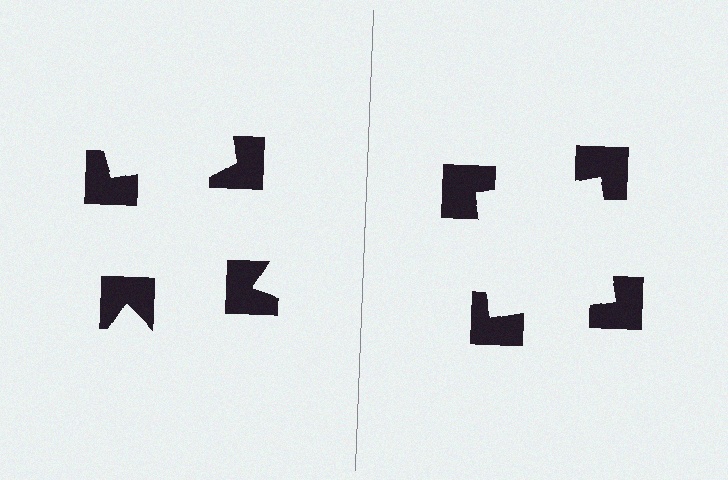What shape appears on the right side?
An illusory square.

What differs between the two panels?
The notched squares are positioned identically on both sides; only the wedge orientations differ. On the right they align to a square; on the left they are misaligned.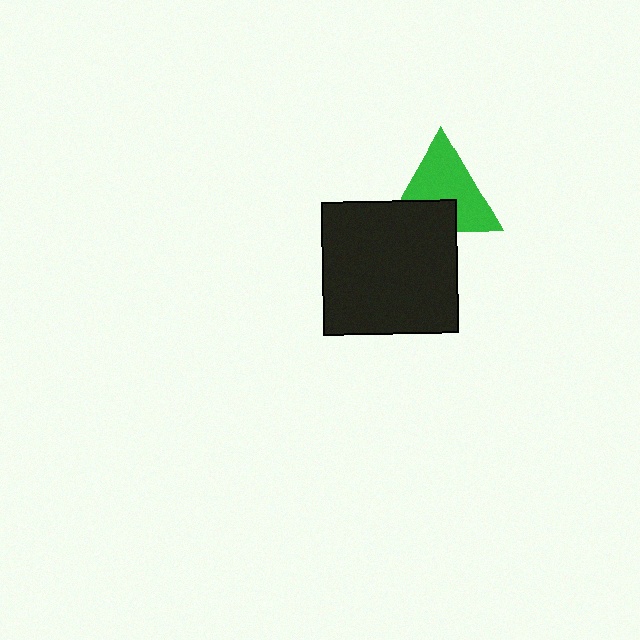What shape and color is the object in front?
The object in front is a black rectangle.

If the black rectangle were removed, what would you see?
You would see the complete green triangle.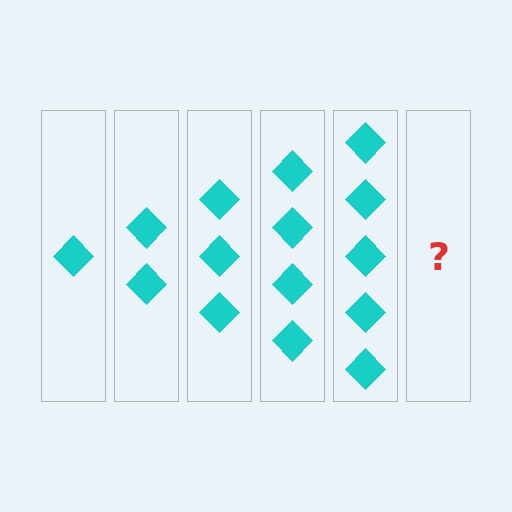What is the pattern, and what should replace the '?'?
The pattern is that each step adds one more diamond. The '?' should be 6 diamonds.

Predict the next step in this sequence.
The next step is 6 diamonds.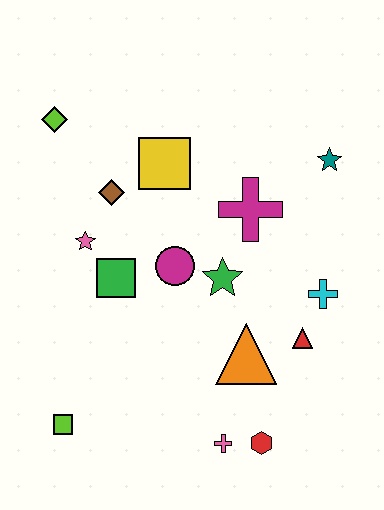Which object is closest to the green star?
The magenta circle is closest to the green star.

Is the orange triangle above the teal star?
No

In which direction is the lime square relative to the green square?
The lime square is below the green square.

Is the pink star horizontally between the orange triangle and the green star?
No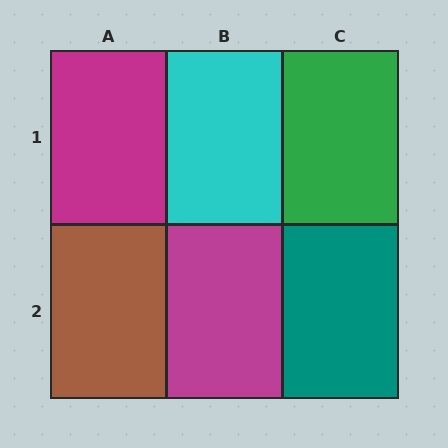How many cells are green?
1 cell is green.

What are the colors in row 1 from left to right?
Magenta, cyan, green.